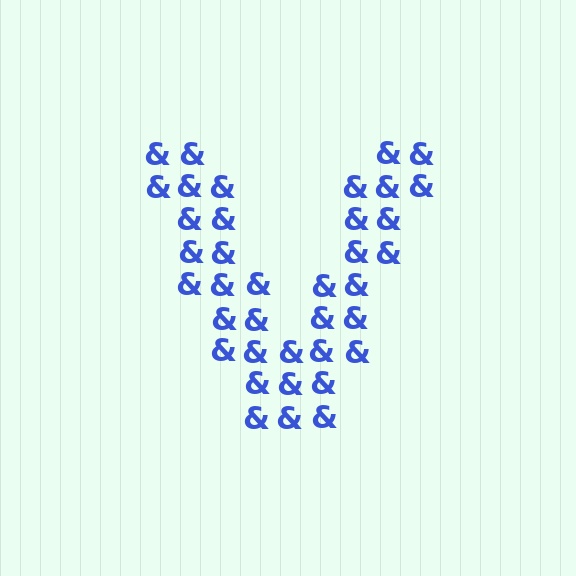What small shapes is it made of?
It is made of small ampersands.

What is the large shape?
The large shape is the letter V.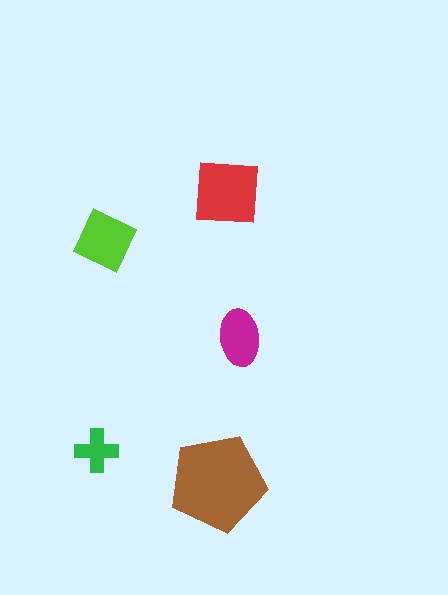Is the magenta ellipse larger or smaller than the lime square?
Smaller.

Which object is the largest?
The brown pentagon.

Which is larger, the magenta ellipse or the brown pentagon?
The brown pentagon.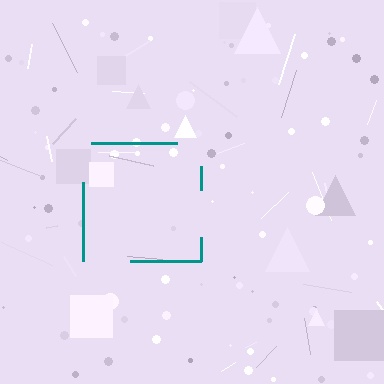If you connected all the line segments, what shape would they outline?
They would outline a square.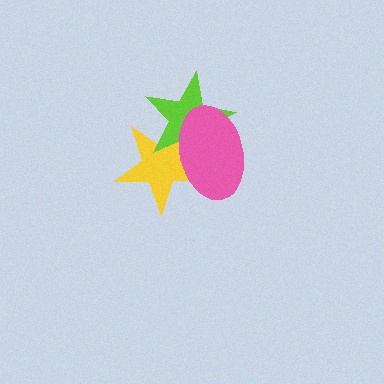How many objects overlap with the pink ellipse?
2 objects overlap with the pink ellipse.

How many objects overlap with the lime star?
2 objects overlap with the lime star.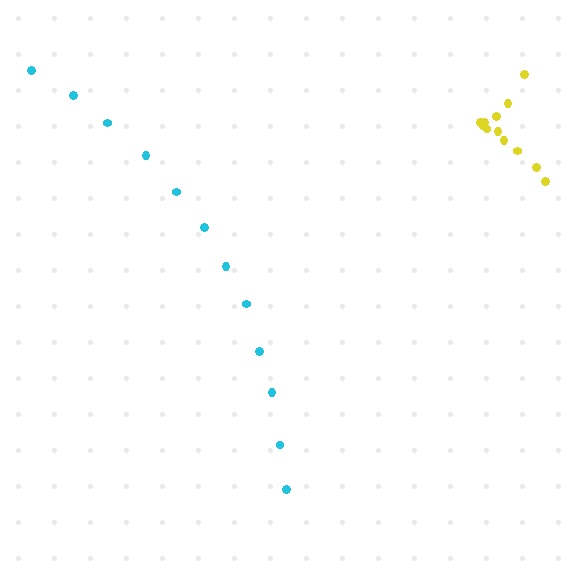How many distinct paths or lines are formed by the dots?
There are 2 distinct paths.